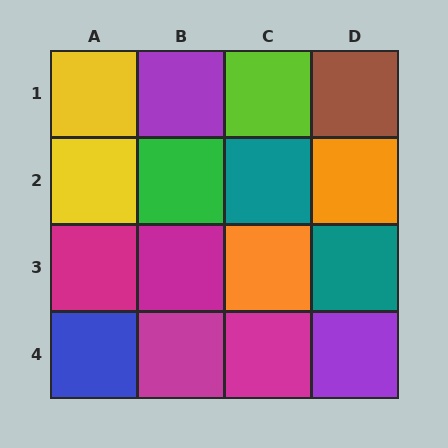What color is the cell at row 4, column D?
Purple.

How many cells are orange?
2 cells are orange.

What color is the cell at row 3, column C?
Orange.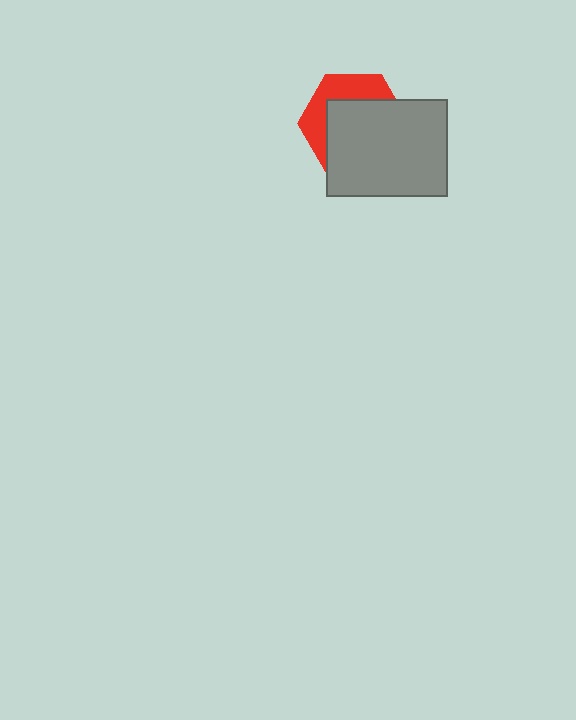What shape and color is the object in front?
The object in front is a gray rectangle.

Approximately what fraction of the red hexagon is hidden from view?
Roughly 63% of the red hexagon is hidden behind the gray rectangle.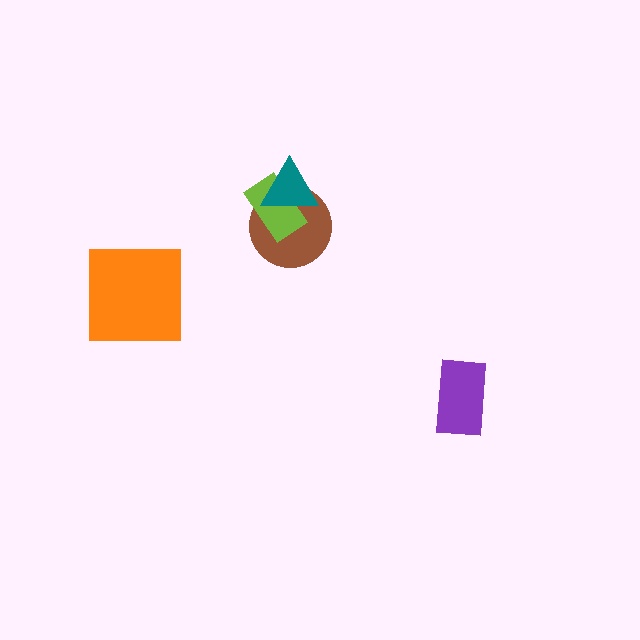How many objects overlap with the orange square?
0 objects overlap with the orange square.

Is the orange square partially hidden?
No, no other shape covers it.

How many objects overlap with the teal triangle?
2 objects overlap with the teal triangle.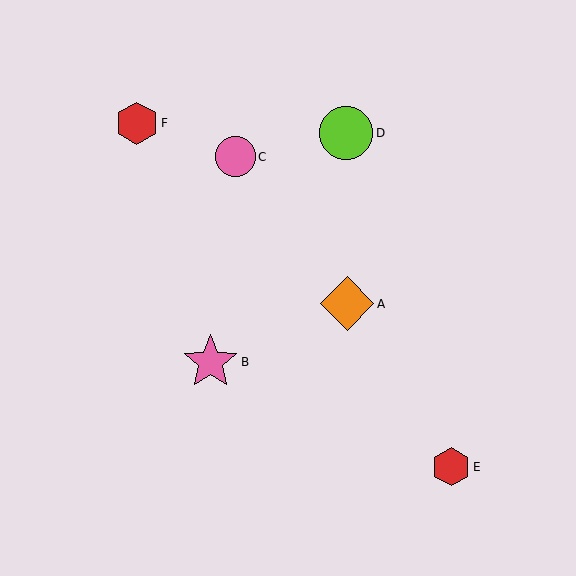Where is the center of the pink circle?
The center of the pink circle is at (235, 157).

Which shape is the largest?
The pink star (labeled B) is the largest.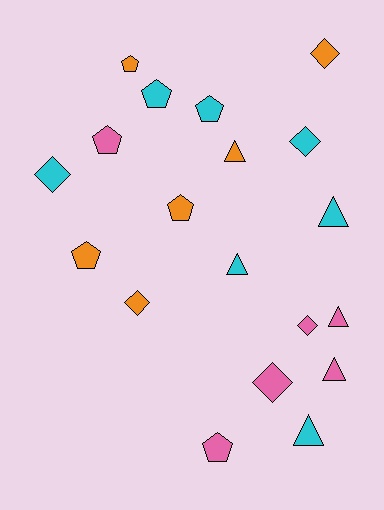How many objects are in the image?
There are 19 objects.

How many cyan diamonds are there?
There are 2 cyan diamonds.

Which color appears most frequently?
Cyan, with 7 objects.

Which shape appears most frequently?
Pentagon, with 7 objects.